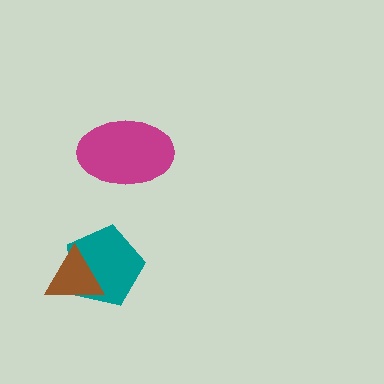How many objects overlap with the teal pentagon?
1 object overlaps with the teal pentagon.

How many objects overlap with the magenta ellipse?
0 objects overlap with the magenta ellipse.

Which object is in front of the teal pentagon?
The brown triangle is in front of the teal pentagon.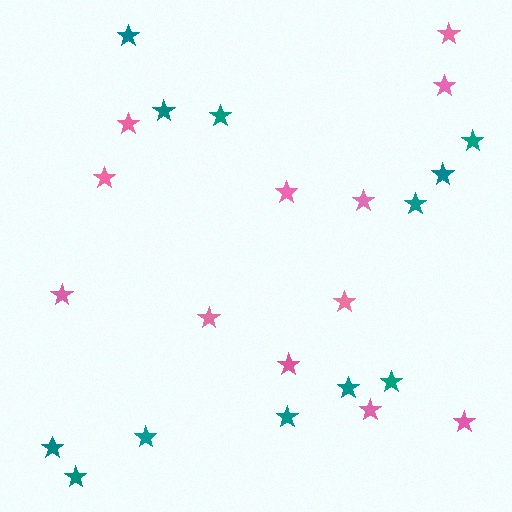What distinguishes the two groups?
There are 2 groups: one group of pink stars (12) and one group of teal stars (12).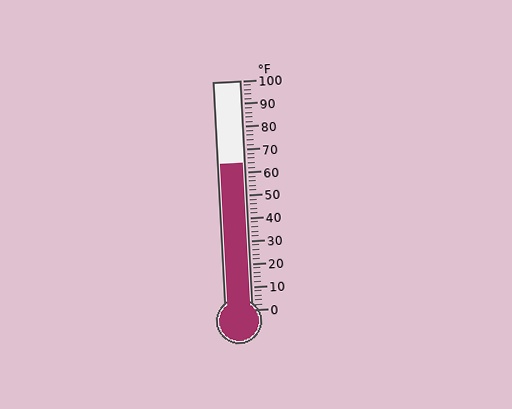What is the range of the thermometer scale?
The thermometer scale ranges from 0°F to 100°F.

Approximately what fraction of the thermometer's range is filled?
The thermometer is filled to approximately 65% of its range.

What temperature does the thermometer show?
The thermometer shows approximately 64°F.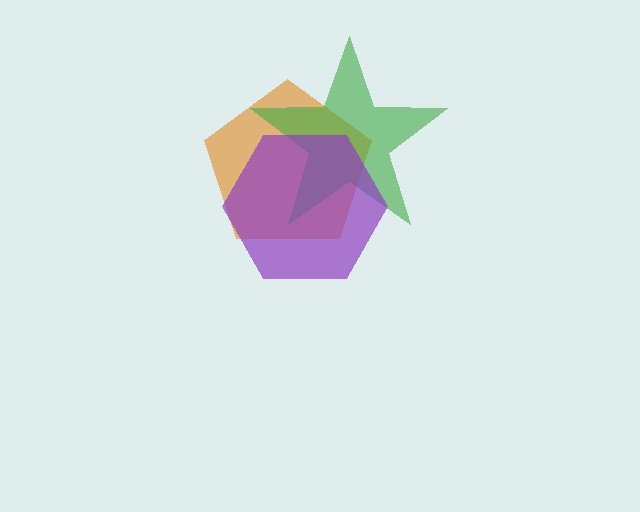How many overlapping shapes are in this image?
There are 3 overlapping shapes in the image.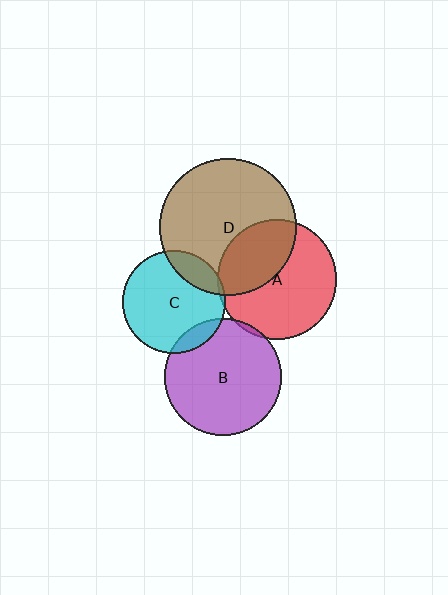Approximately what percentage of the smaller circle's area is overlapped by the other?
Approximately 40%.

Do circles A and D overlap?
Yes.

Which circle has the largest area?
Circle D (brown).